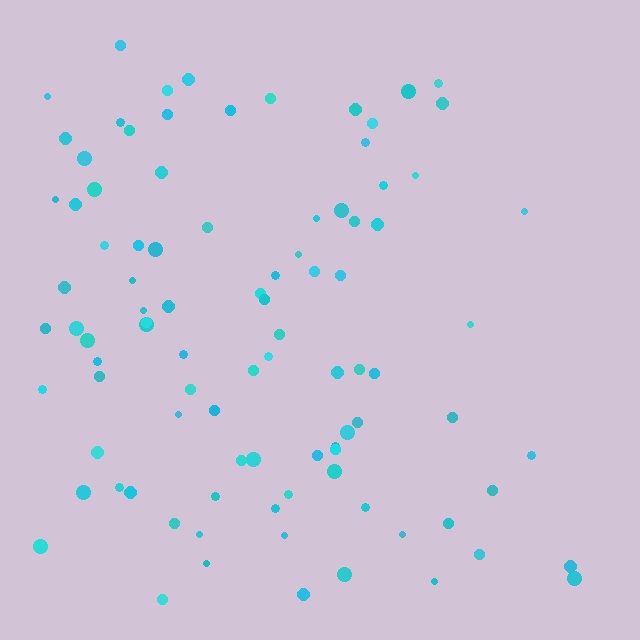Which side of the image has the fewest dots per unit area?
The right.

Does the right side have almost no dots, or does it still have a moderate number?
Still a moderate number, just noticeably fewer than the left.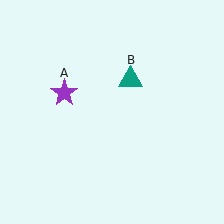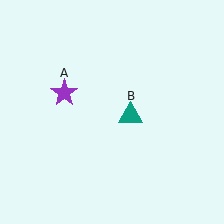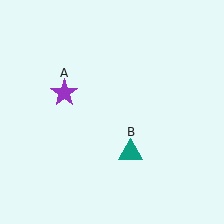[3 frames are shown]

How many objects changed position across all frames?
1 object changed position: teal triangle (object B).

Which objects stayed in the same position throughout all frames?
Purple star (object A) remained stationary.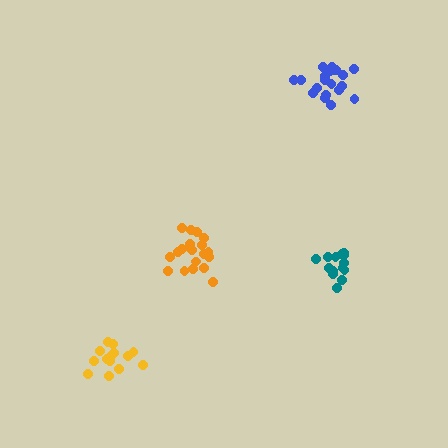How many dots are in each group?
Group 1: 14 dots, Group 2: 19 dots, Group 3: 14 dots, Group 4: 20 dots (67 total).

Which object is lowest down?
The yellow cluster is bottommost.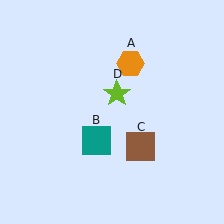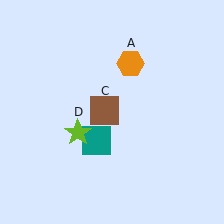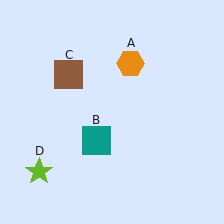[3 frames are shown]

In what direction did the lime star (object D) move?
The lime star (object D) moved down and to the left.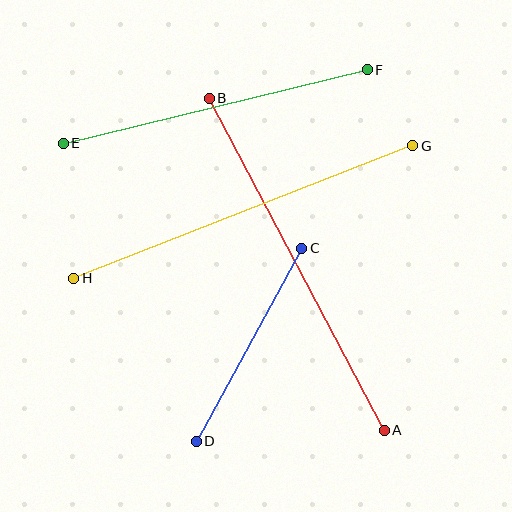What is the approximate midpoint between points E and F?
The midpoint is at approximately (215, 106) pixels.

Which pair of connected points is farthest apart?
Points A and B are farthest apart.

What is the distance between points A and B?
The distance is approximately 376 pixels.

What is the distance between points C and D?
The distance is approximately 220 pixels.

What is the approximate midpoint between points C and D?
The midpoint is at approximately (249, 345) pixels.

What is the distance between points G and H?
The distance is approximately 364 pixels.